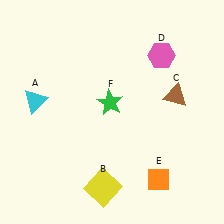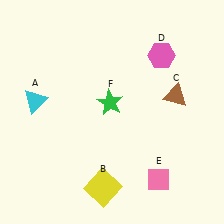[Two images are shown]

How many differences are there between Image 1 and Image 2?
There is 1 difference between the two images.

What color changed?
The diamond (E) changed from orange in Image 1 to pink in Image 2.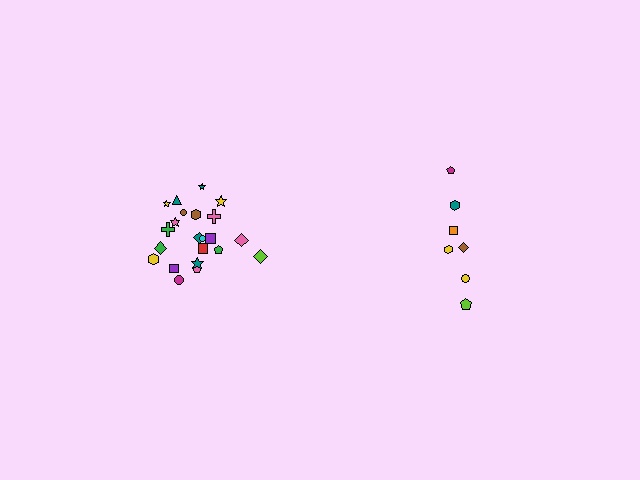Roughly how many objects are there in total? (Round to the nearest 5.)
Roughly 30 objects in total.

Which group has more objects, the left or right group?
The left group.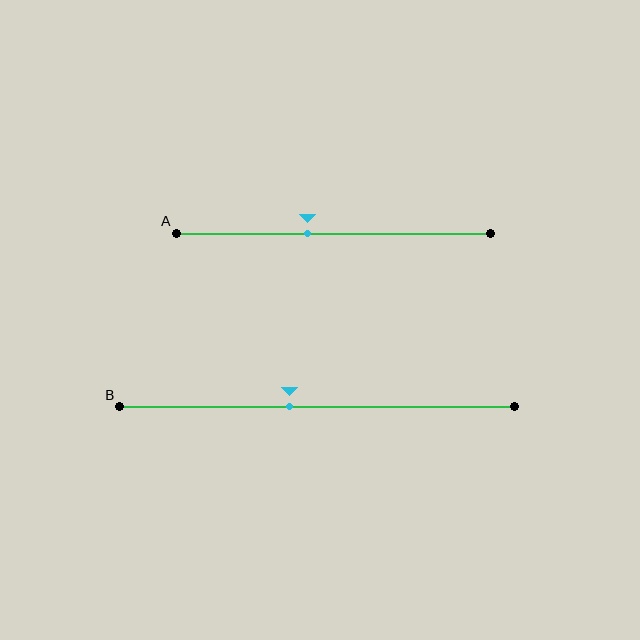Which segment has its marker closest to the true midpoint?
Segment B has its marker closest to the true midpoint.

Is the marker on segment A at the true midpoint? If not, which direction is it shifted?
No, the marker on segment A is shifted to the left by about 8% of the segment length.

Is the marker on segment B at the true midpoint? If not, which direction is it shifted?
No, the marker on segment B is shifted to the left by about 7% of the segment length.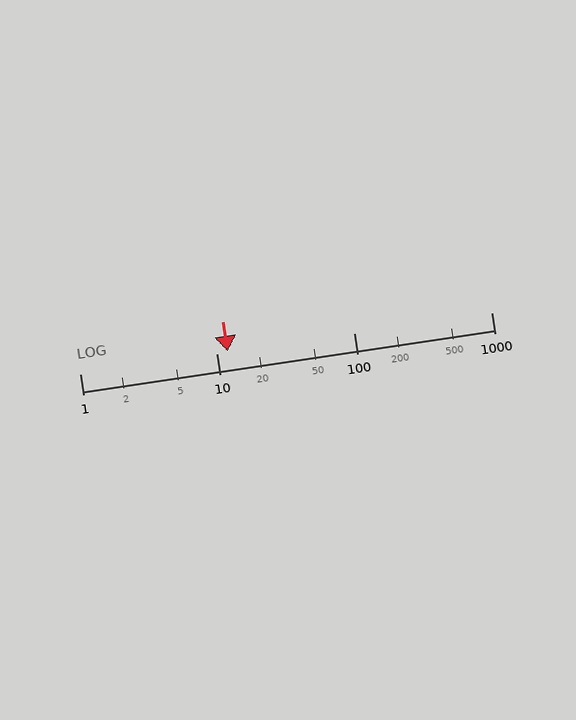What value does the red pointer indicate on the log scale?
The pointer indicates approximately 12.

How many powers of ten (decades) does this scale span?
The scale spans 3 decades, from 1 to 1000.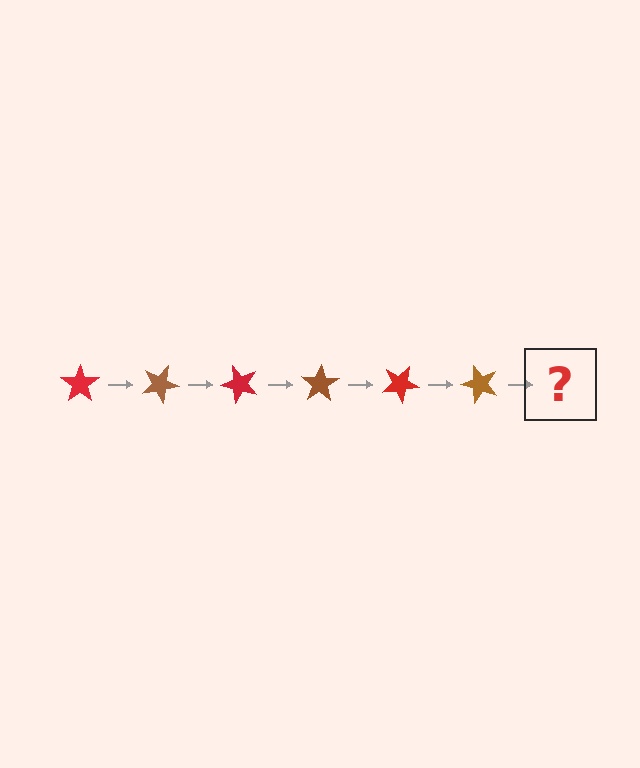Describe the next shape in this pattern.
It should be a red star, rotated 150 degrees from the start.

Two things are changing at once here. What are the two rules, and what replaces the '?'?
The two rules are that it rotates 25 degrees each step and the color cycles through red and brown. The '?' should be a red star, rotated 150 degrees from the start.